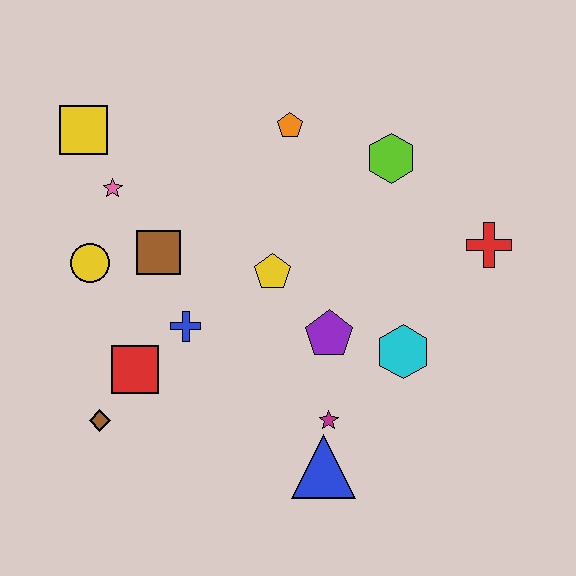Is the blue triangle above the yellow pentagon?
No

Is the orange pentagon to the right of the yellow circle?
Yes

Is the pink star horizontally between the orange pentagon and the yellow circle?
Yes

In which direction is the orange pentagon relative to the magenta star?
The orange pentagon is above the magenta star.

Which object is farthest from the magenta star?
The yellow square is farthest from the magenta star.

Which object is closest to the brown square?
The yellow circle is closest to the brown square.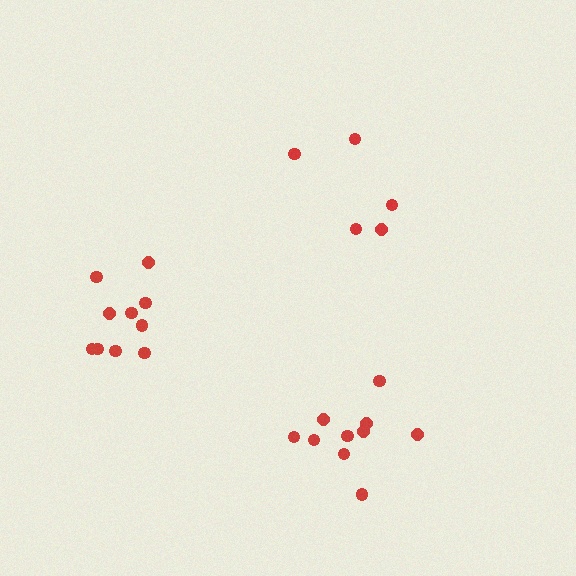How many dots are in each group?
Group 1: 5 dots, Group 2: 10 dots, Group 3: 10 dots (25 total).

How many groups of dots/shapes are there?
There are 3 groups.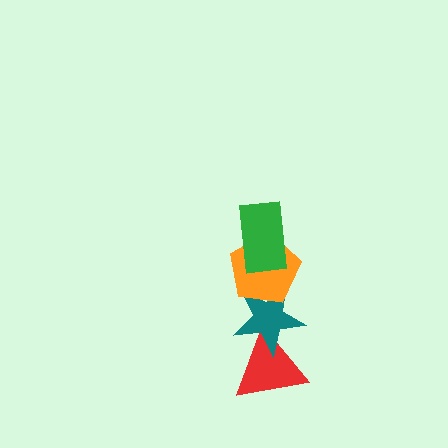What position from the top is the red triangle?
The red triangle is 4th from the top.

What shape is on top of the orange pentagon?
The green rectangle is on top of the orange pentagon.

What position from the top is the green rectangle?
The green rectangle is 1st from the top.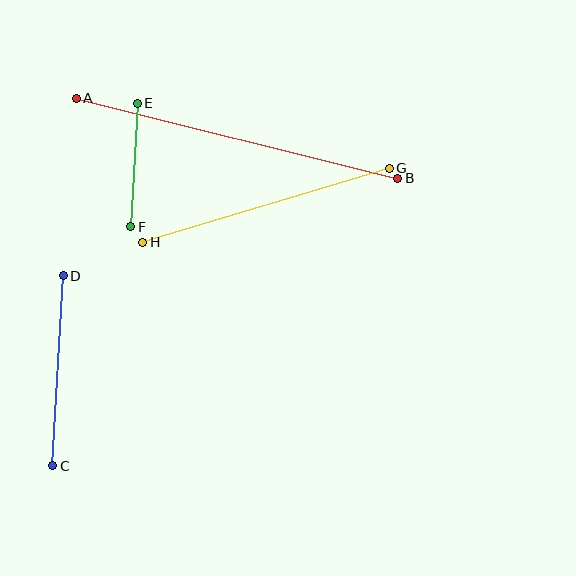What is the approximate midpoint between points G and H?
The midpoint is at approximately (266, 205) pixels.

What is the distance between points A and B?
The distance is approximately 331 pixels.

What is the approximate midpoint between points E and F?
The midpoint is at approximately (134, 165) pixels.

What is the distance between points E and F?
The distance is approximately 124 pixels.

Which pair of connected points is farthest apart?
Points A and B are farthest apart.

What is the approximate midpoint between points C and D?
The midpoint is at approximately (58, 371) pixels.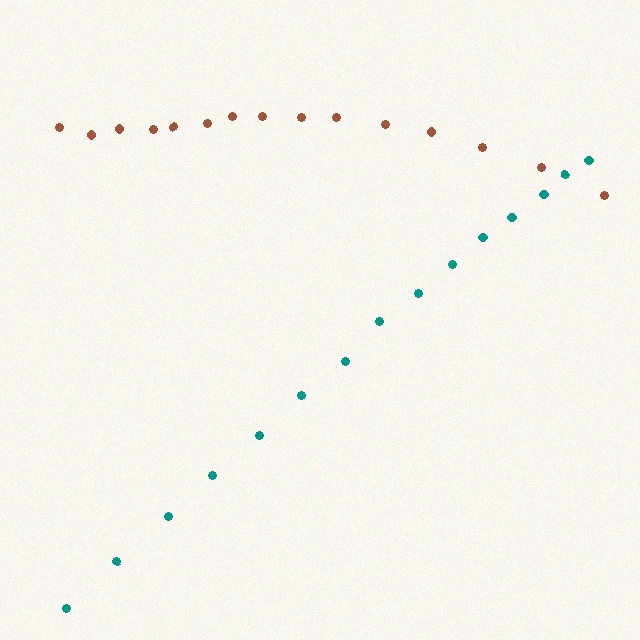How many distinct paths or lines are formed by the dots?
There are 2 distinct paths.